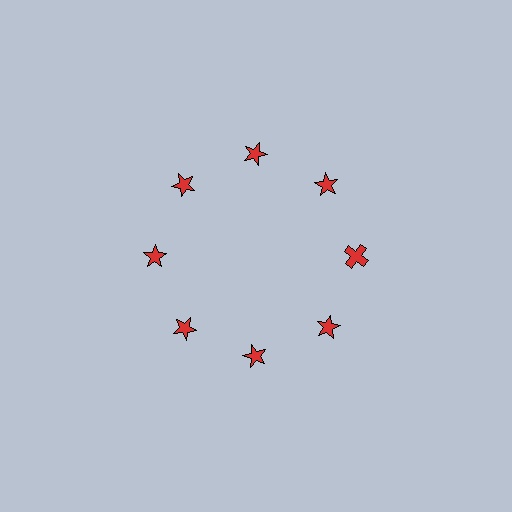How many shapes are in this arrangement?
There are 8 shapes arranged in a ring pattern.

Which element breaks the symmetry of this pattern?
The red cross at roughly the 3 o'clock position breaks the symmetry. All other shapes are red stars.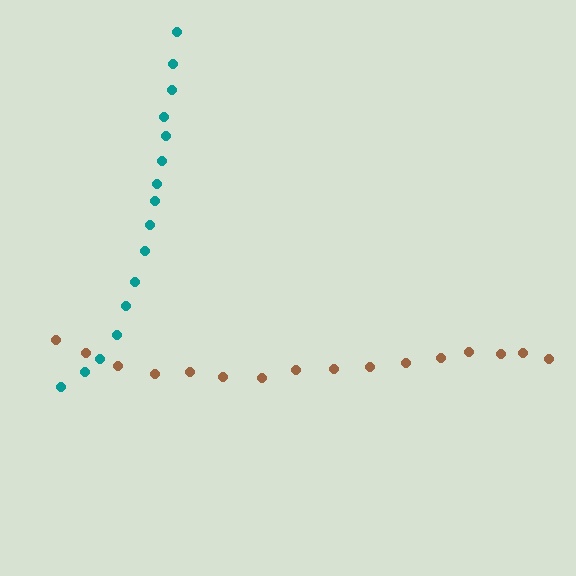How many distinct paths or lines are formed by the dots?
There are 2 distinct paths.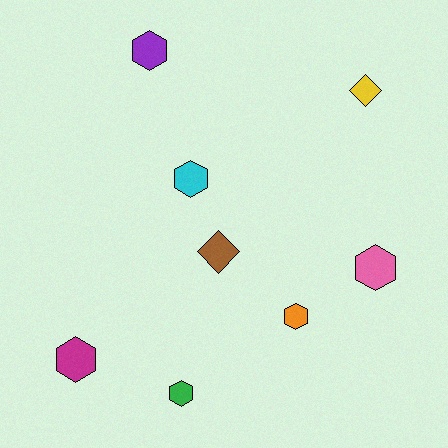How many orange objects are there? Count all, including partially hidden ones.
There is 1 orange object.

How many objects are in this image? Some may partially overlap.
There are 8 objects.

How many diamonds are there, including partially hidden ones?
There are 2 diamonds.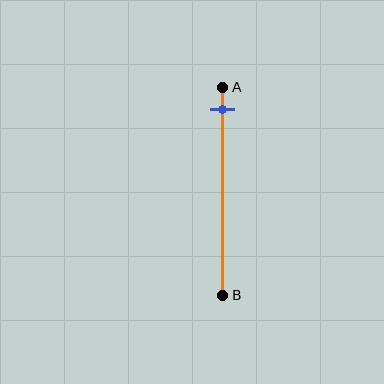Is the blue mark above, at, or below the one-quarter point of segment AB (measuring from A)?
The blue mark is above the one-quarter point of segment AB.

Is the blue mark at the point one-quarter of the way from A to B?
No, the mark is at about 10% from A, not at the 25% one-quarter point.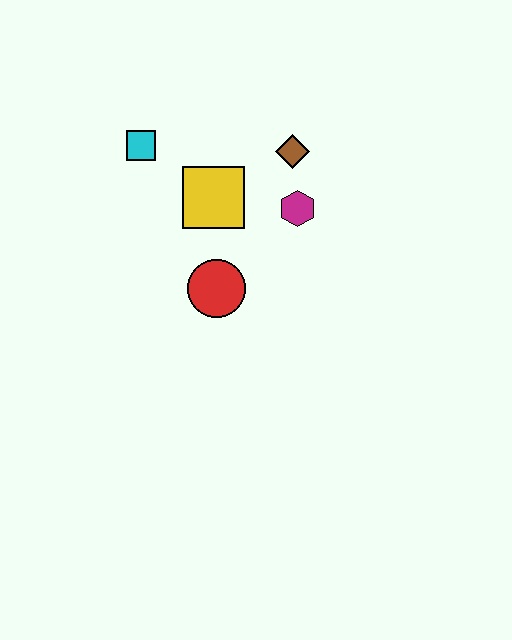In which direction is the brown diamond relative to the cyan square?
The brown diamond is to the right of the cyan square.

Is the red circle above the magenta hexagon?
No